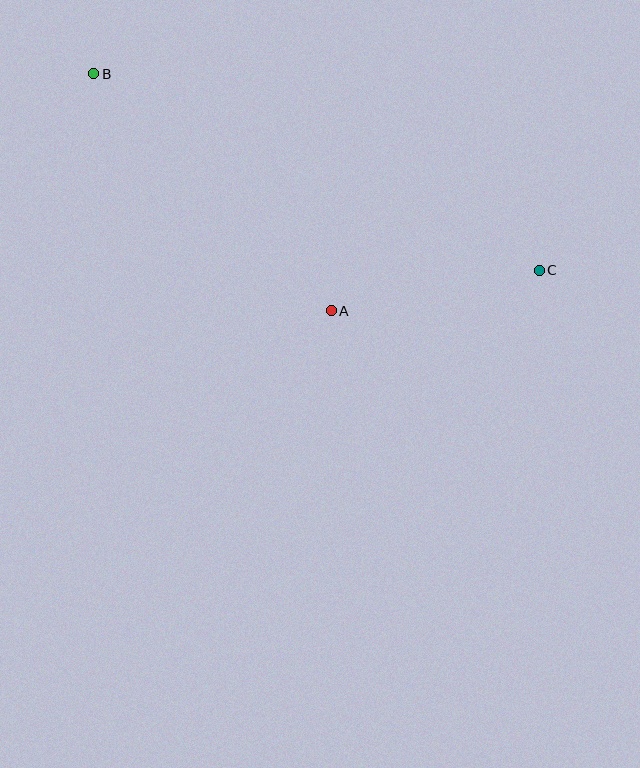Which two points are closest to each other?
Points A and C are closest to each other.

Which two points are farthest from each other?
Points B and C are farthest from each other.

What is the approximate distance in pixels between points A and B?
The distance between A and B is approximately 335 pixels.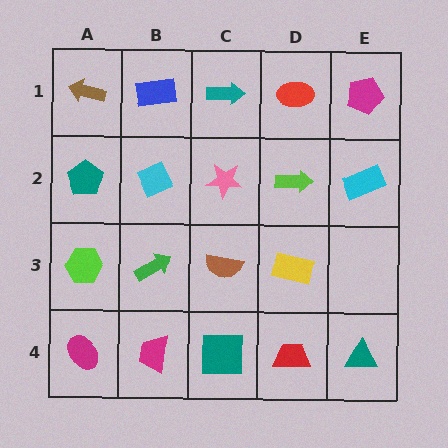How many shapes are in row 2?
5 shapes.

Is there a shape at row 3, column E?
No, that cell is empty.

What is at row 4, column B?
A magenta trapezoid.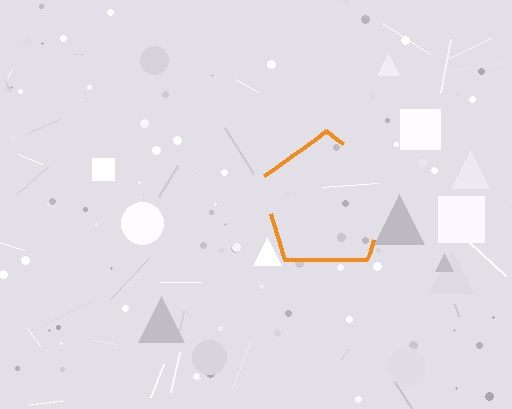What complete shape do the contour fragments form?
The contour fragments form a pentagon.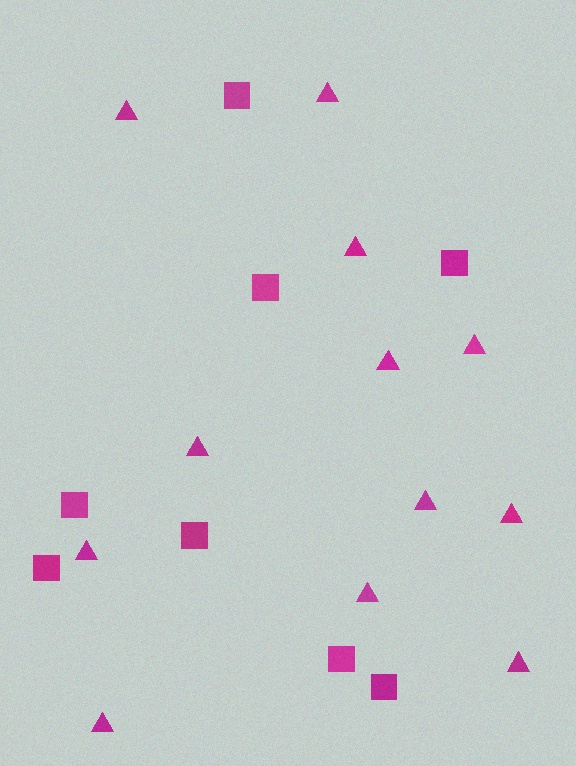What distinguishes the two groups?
There are 2 groups: one group of triangles (12) and one group of squares (8).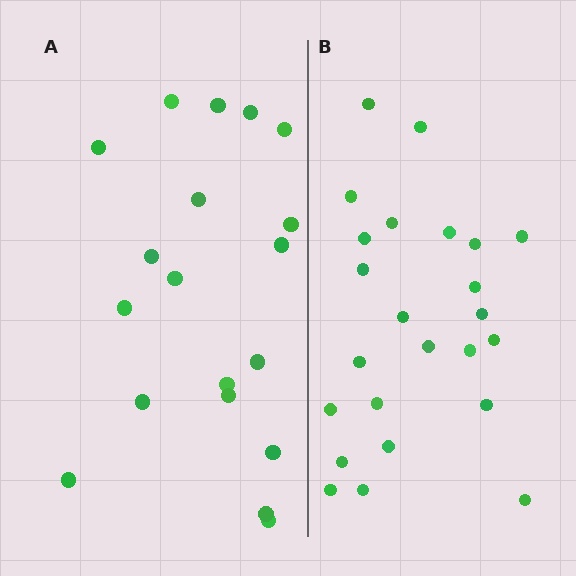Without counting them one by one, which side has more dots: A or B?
Region B (the right region) has more dots.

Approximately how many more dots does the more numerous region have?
Region B has about 5 more dots than region A.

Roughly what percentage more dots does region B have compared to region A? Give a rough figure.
About 25% more.